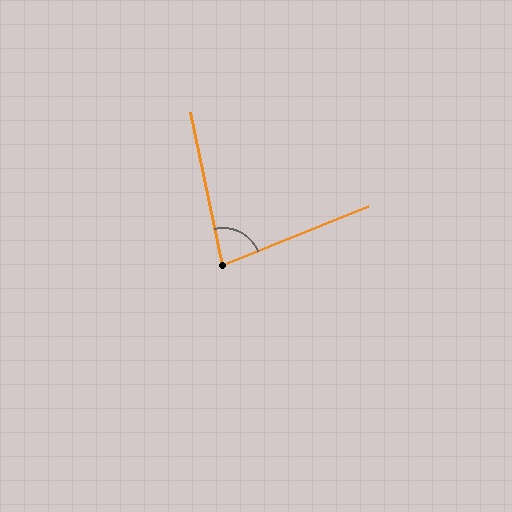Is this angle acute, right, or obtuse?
It is acute.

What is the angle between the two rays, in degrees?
Approximately 80 degrees.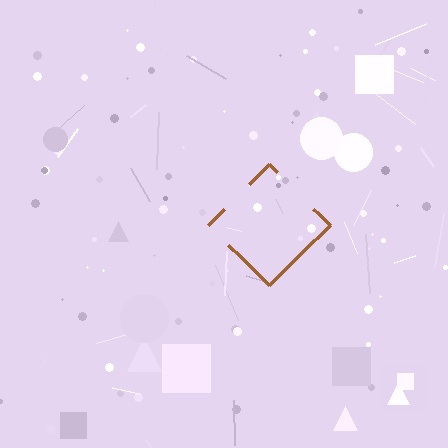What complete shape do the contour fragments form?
The contour fragments form a diamond.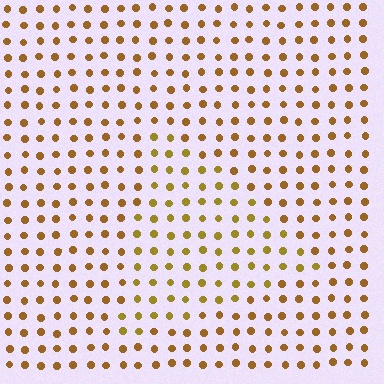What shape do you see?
I see a triangle.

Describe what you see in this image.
The image is filled with small brown elements in a uniform arrangement. A triangle-shaped region is visible where the elements are tinted to a slightly different hue, forming a subtle color boundary.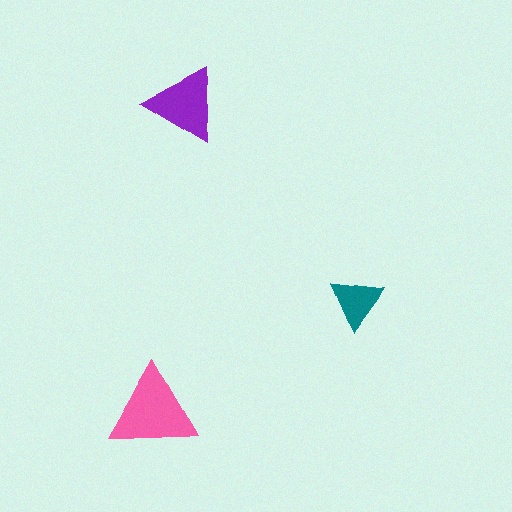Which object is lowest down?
The pink triangle is bottommost.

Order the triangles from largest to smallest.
the pink one, the purple one, the teal one.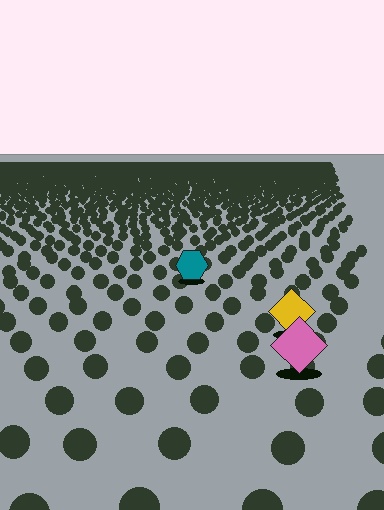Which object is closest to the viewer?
The pink diamond is closest. The texture marks near it are larger and more spread out.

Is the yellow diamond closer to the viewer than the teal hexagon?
Yes. The yellow diamond is closer — you can tell from the texture gradient: the ground texture is coarser near it.